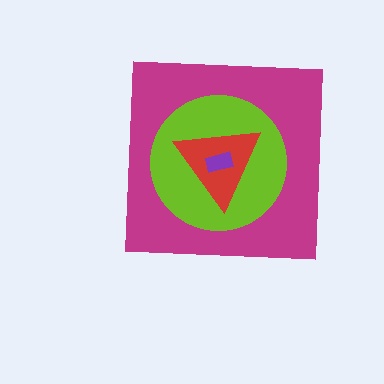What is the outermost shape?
The magenta square.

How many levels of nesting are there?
4.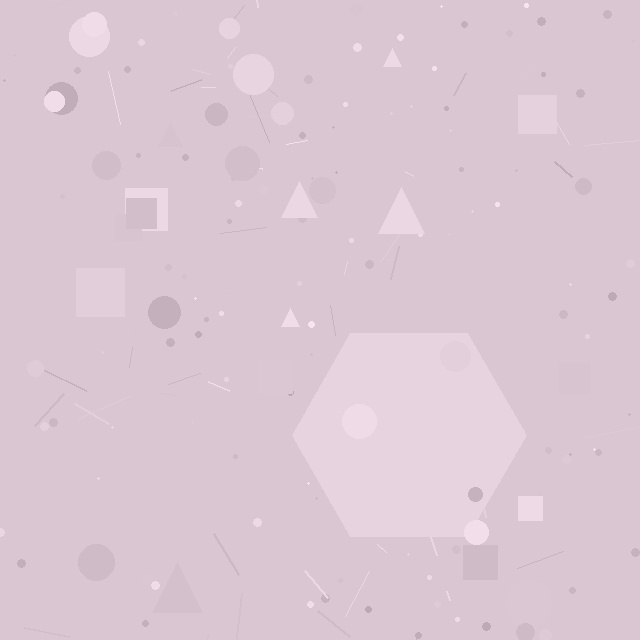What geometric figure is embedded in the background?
A hexagon is embedded in the background.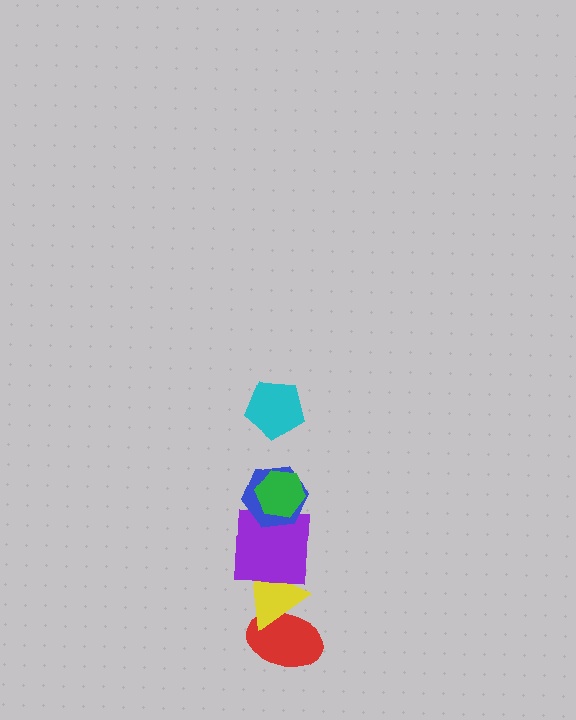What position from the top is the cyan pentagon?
The cyan pentagon is 1st from the top.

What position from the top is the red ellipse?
The red ellipse is 6th from the top.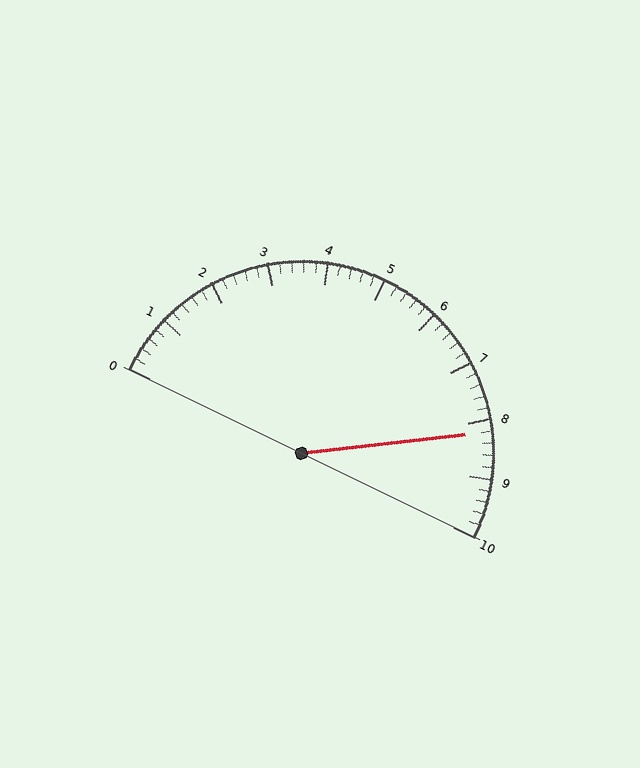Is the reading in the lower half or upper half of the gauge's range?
The reading is in the upper half of the range (0 to 10).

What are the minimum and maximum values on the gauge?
The gauge ranges from 0 to 10.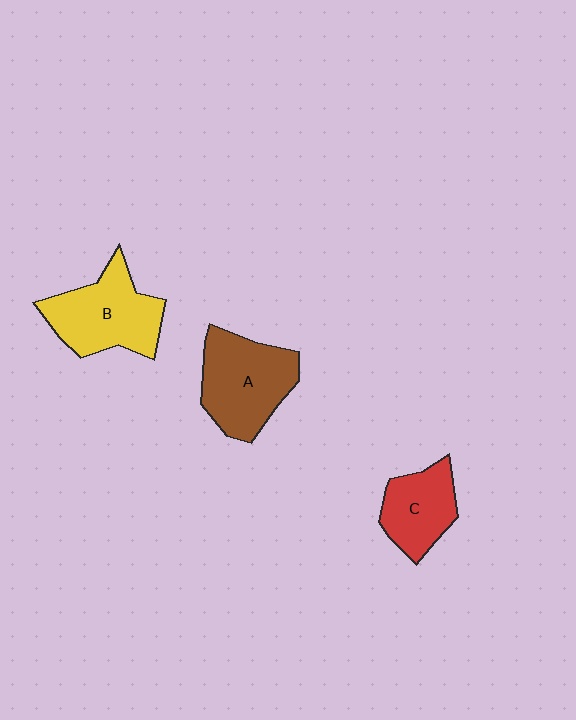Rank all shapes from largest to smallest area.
From largest to smallest: A (brown), B (yellow), C (red).